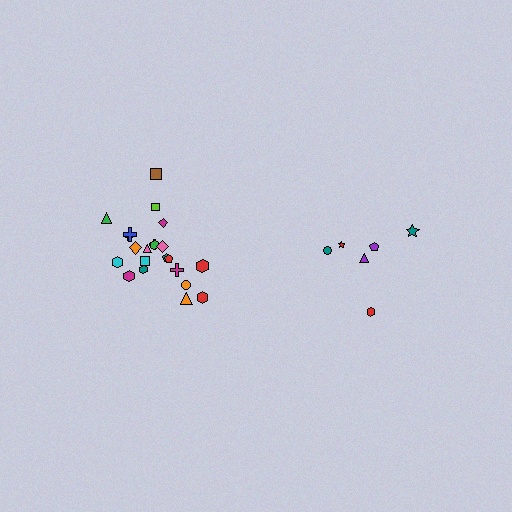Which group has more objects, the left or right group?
The left group.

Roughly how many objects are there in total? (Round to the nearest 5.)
Roughly 30 objects in total.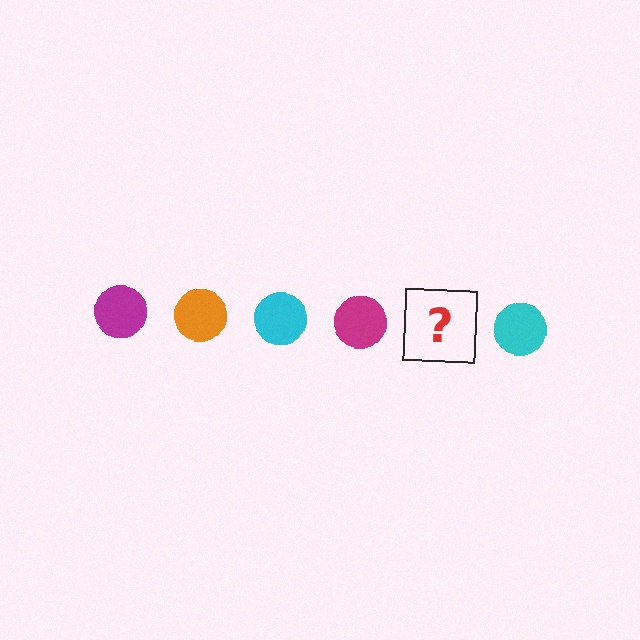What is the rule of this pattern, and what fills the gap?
The rule is that the pattern cycles through magenta, orange, cyan circles. The gap should be filled with an orange circle.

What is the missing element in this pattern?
The missing element is an orange circle.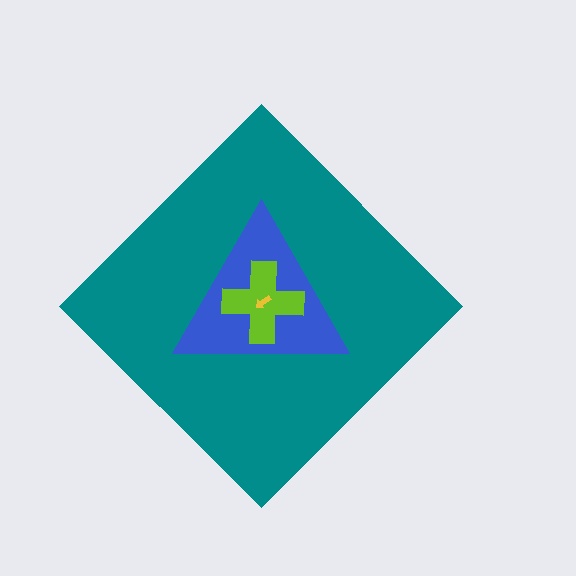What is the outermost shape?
The teal diamond.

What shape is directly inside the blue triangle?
The lime cross.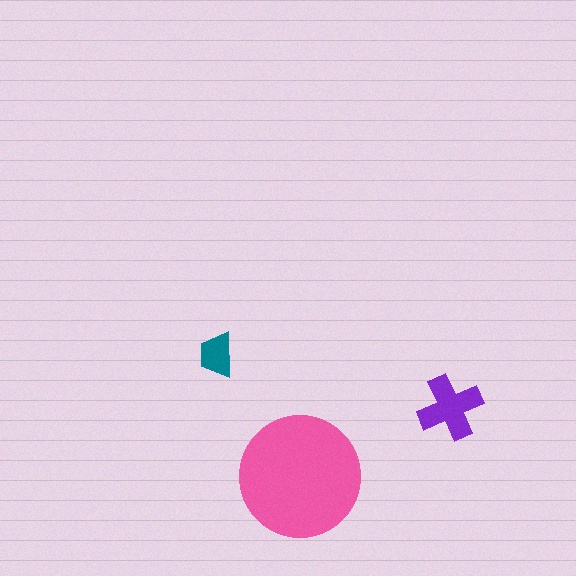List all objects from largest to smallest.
The pink circle, the purple cross, the teal trapezoid.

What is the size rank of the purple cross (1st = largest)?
2nd.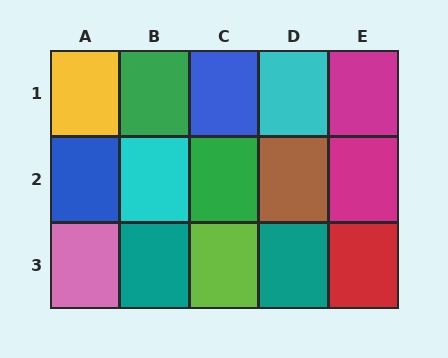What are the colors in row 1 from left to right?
Yellow, green, blue, cyan, magenta.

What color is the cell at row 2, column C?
Green.